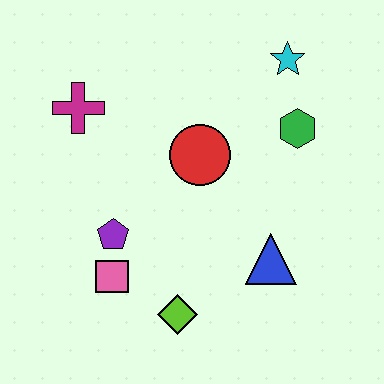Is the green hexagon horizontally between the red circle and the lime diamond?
No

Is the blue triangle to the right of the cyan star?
No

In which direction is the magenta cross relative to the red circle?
The magenta cross is to the left of the red circle.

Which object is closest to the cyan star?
The green hexagon is closest to the cyan star.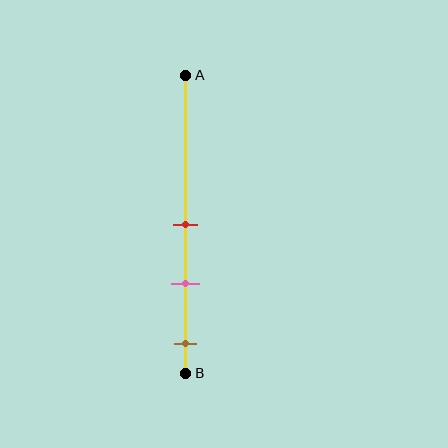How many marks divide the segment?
There are 3 marks dividing the segment.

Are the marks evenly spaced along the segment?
Yes, the marks are approximately evenly spaced.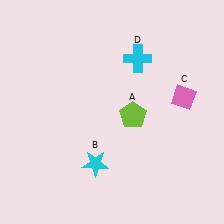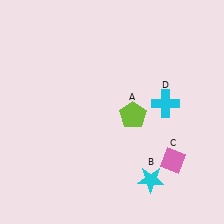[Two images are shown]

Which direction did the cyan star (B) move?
The cyan star (B) moved right.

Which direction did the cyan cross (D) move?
The cyan cross (D) moved down.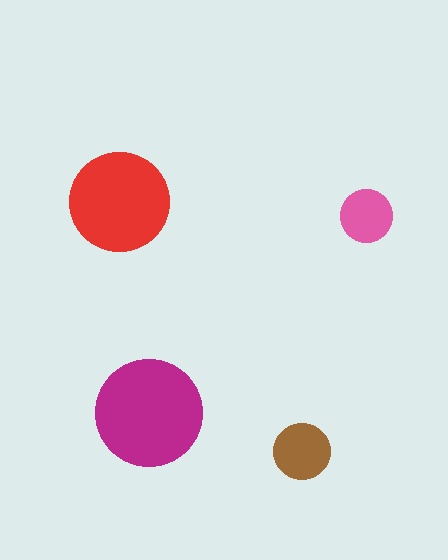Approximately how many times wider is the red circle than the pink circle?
About 2 times wider.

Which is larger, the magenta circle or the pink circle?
The magenta one.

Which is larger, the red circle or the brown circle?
The red one.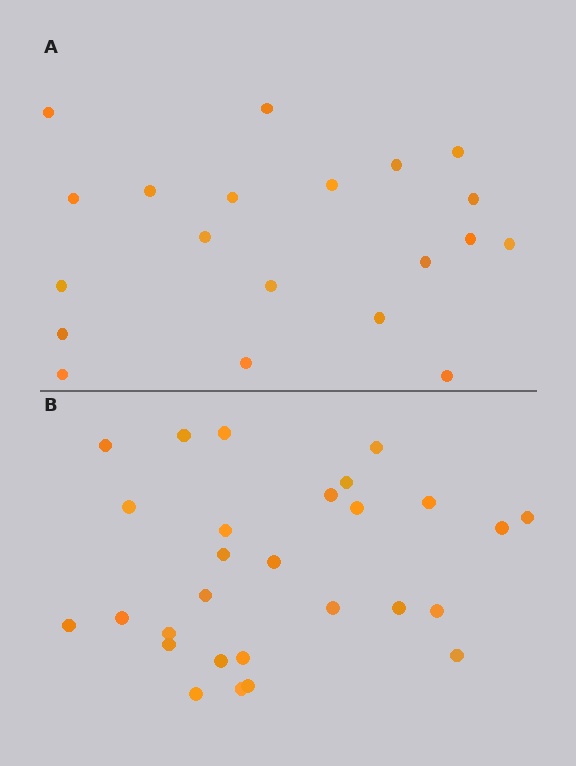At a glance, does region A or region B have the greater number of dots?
Region B (the bottom region) has more dots.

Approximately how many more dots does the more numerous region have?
Region B has roughly 8 or so more dots than region A.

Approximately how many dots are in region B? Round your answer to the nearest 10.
About 30 dots. (The exact count is 28, which rounds to 30.)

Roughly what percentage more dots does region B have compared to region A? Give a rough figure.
About 40% more.